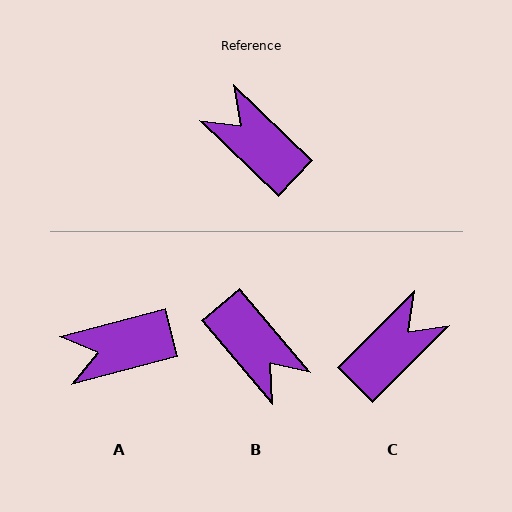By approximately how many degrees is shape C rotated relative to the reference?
Approximately 91 degrees clockwise.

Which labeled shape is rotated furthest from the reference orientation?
B, about 174 degrees away.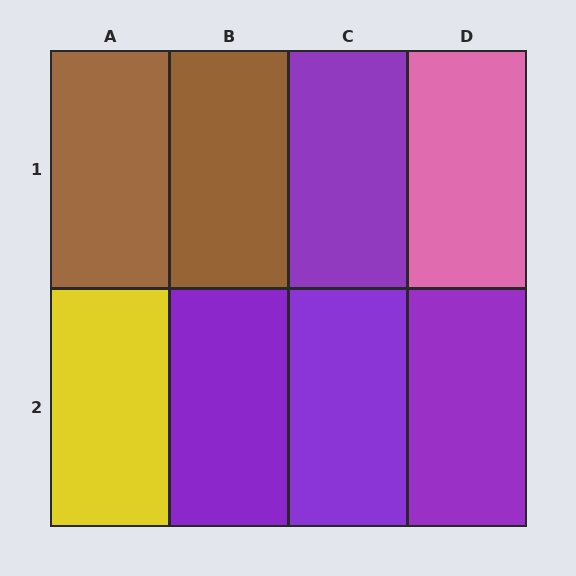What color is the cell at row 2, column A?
Yellow.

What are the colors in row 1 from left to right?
Brown, brown, purple, pink.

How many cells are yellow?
1 cell is yellow.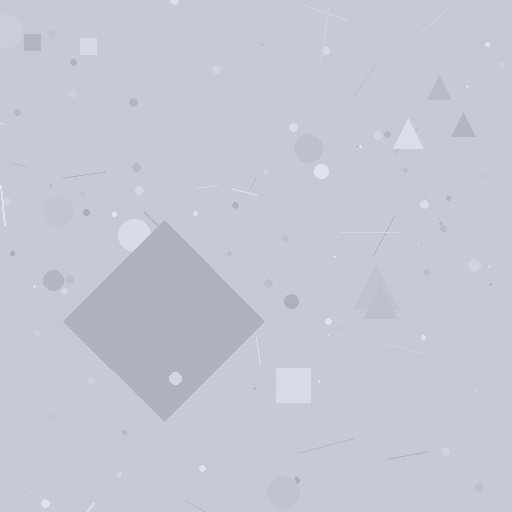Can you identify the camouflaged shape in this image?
The camouflaged shape is a diamond.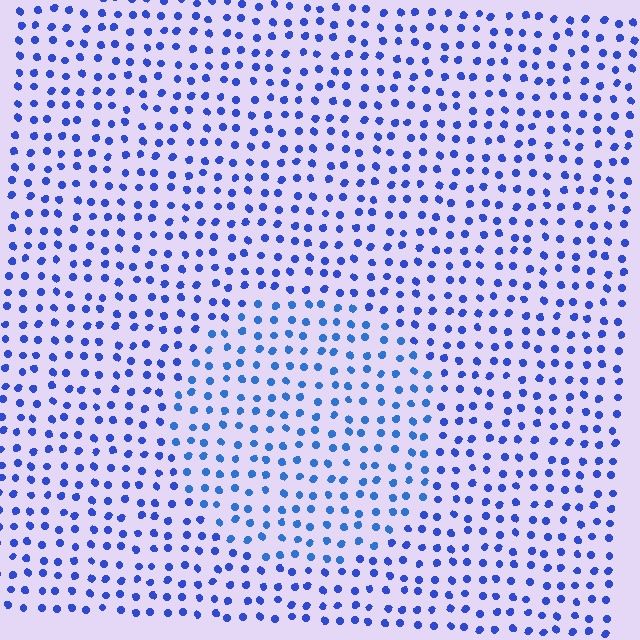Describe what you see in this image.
The image is filled with small blue elements in a uniform arrangement. A circle-shaped region is visible where the elements are tinted to a slightly different hue, forming a subtle color boundary.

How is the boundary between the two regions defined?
The boundary is defined purely by a slight shift in hue (about 16 degrees). Spacing, size, and orientation are identical on both sides.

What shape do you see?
I see a circle.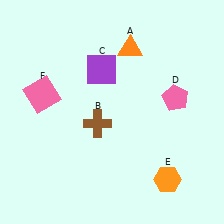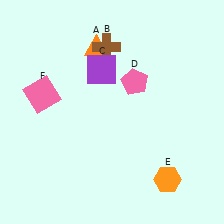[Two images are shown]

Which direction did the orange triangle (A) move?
The orange triangle (A) moved left.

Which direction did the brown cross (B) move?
The brown cross (B) moved up.